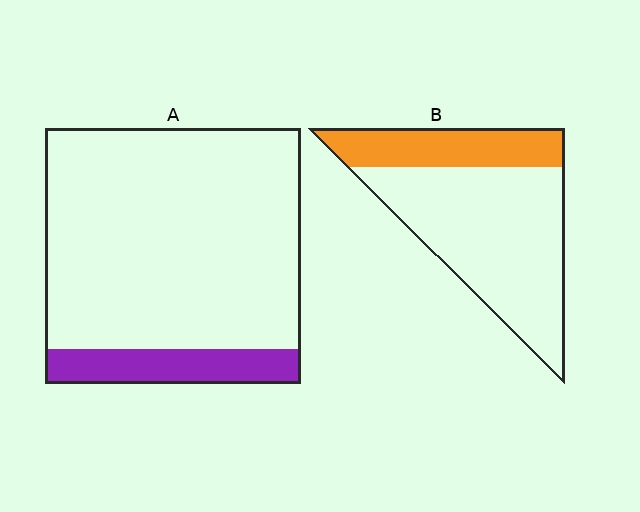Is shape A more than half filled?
No.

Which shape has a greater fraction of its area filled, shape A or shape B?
Shape B.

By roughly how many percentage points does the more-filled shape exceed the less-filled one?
By roughly 15 percentage points (B over A).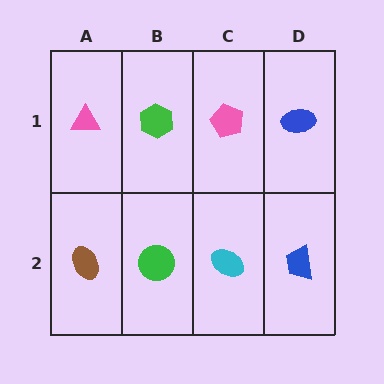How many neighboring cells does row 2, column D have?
2.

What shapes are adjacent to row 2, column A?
A pink triangle (row 1, column A), a green circle (row 2, column B).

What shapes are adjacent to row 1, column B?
A green circle (row 2, column B), a pink triangle (row 1, column A), a pink pentagon (row 1, column C).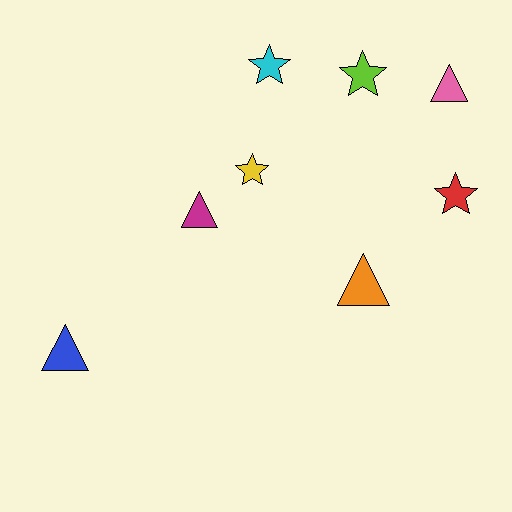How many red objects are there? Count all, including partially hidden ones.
There is 1 red object.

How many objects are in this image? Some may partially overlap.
There are 8 objects.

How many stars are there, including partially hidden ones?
There are 4 stars.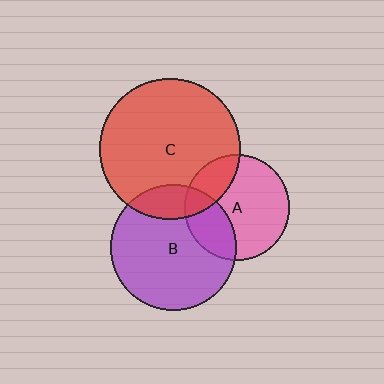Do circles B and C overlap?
Yes.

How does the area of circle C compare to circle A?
Approximately 1.8 times.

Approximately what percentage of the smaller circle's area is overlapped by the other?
Approximately 15%.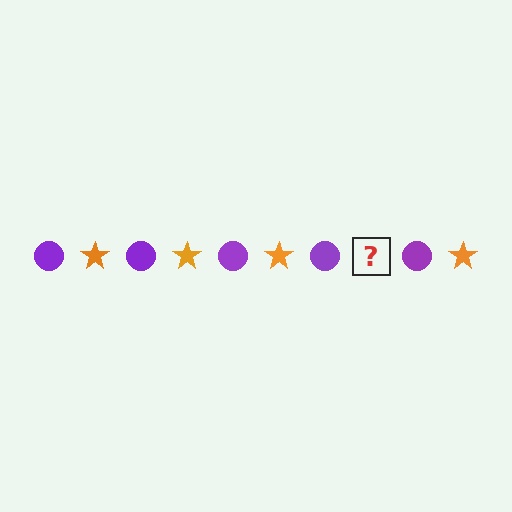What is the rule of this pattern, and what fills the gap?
The rule is that the pattern alternates between purple circle and orange star. The gap should be filled with an orange star.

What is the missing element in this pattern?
The missing element is an orange star.